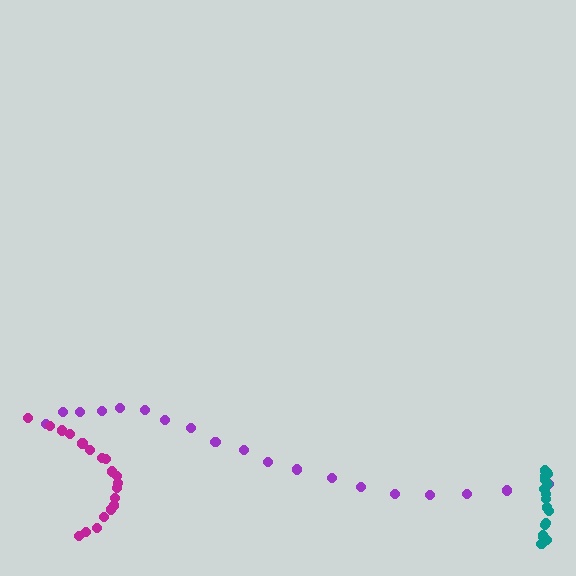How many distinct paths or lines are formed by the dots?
There are 3 distinct paths.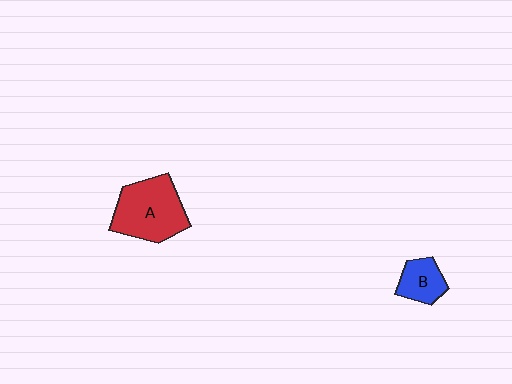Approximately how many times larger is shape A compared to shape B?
Approximately 2.2 times.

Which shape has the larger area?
Shape A (red).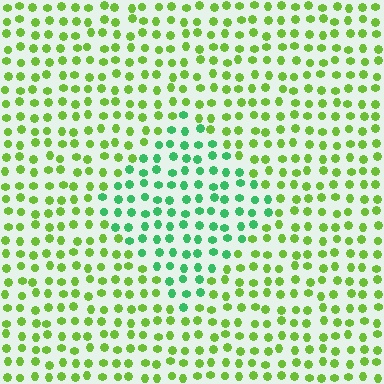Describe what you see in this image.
The image is filled with small lime elements in a uniform arrangement. A diamond-shaped region is visible where the elements are tinted to a slightly different hue, forming a subtle color boundary.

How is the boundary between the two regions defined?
The boundary is defined purely by a slight shift in hue (about 44 degrees). Spacing, size, and orientation are identical on both sides.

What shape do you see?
I see a diamond.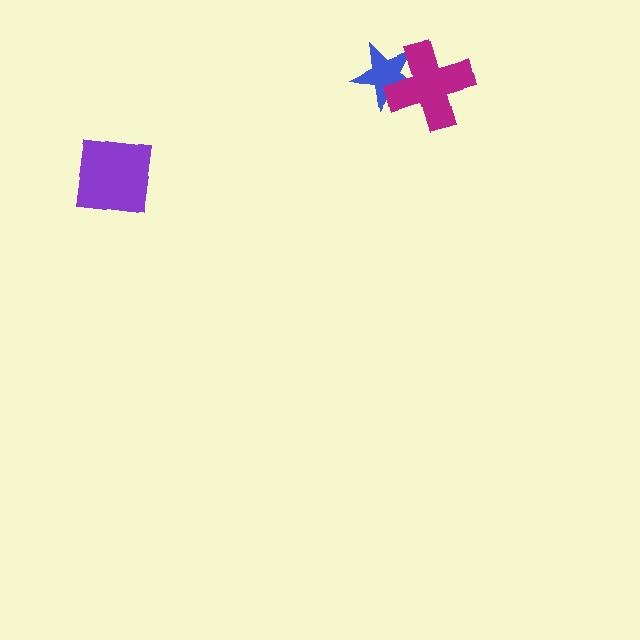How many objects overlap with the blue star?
1 object overlaps with the blue star.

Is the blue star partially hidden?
Yes, it is partially covered by another shape.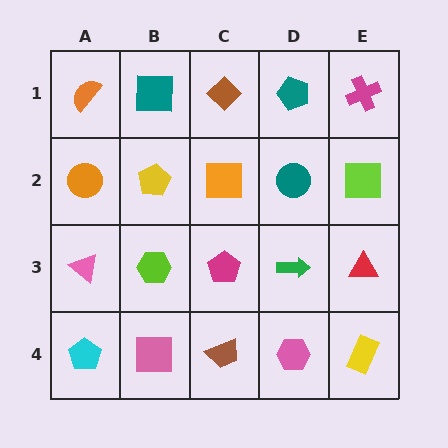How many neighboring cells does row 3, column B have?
4.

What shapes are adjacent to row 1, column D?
A teal circle (row 2, column D), a brown diamond (row 1, column C), a magenta cross (row 1, column E).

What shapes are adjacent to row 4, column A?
A pink triangle (row 3, column A), a pink square (row 4, column B).